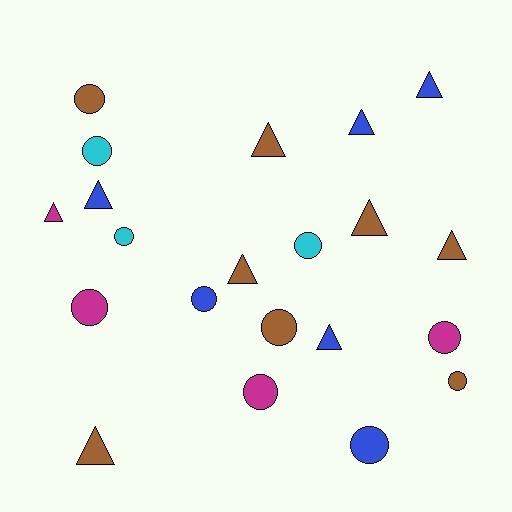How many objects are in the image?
There are 21 objects.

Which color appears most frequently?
Brown, with 8 objects.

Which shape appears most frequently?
Circle, with 11 objects.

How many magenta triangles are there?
There is 1 magenta triangle.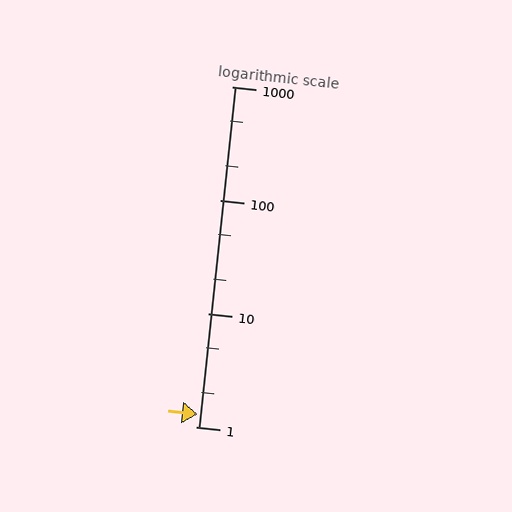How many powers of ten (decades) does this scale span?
The scale spans 3 decades, from 1 to 1000.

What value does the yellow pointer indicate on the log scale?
The pointer indicates approximately 1.3.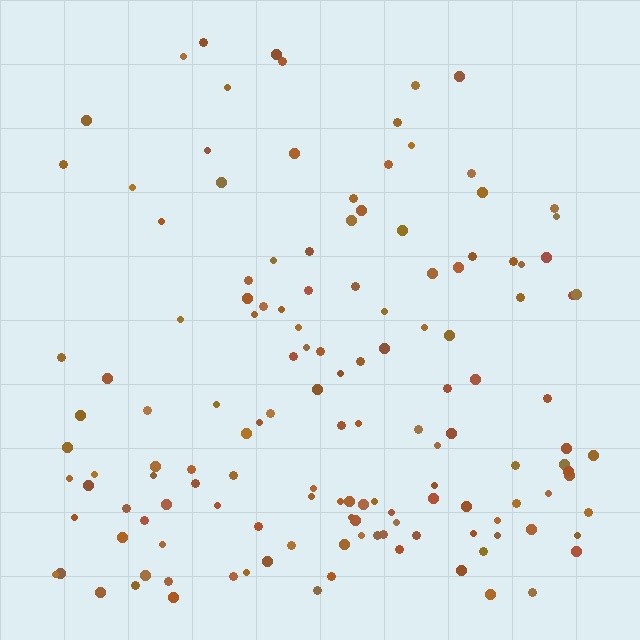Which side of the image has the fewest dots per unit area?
The top.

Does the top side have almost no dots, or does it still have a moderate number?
Still a moderate number, just noticeably fewer than the bottom.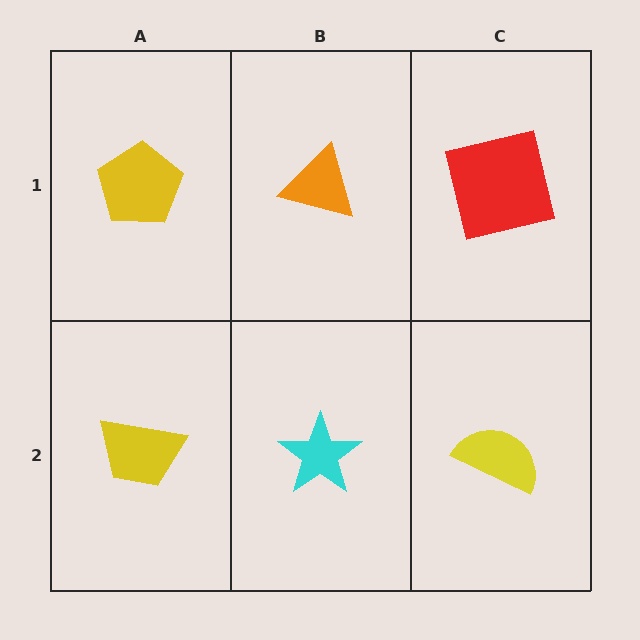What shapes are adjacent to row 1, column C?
A yellow semicircle (row 2, column C), an orange triangle (row 1, column B).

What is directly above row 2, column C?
A red square.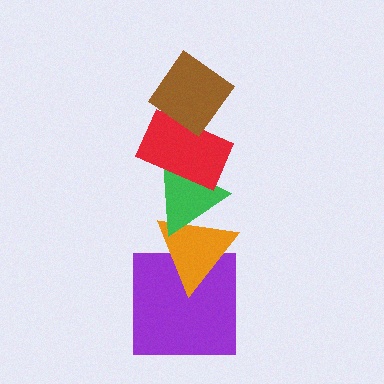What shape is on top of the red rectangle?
The brown diamond is on top of the red rectangle.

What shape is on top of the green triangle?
The red rectangle is on top of the green triangle.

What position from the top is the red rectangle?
The red rectangle is 2nd from the top.